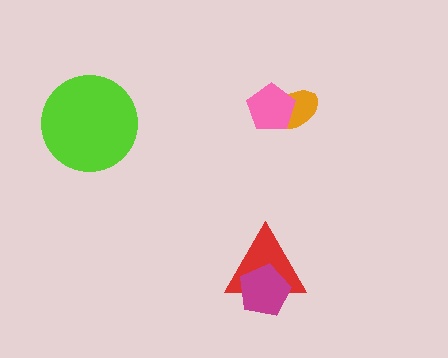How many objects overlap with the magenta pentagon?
1 object overlaps with the magenta pentagon.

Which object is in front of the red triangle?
The magenta pentagon is in front of the red triangle.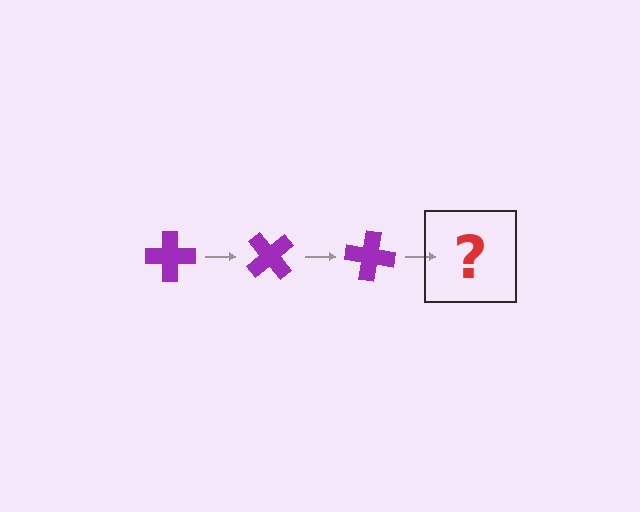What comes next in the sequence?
The next element should be a purple cross rotated 150 degrees.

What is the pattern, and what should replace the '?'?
The pattern is that the cross rotates 50 degrees each step. The '?' should be a purple cross rotated 150 degrees.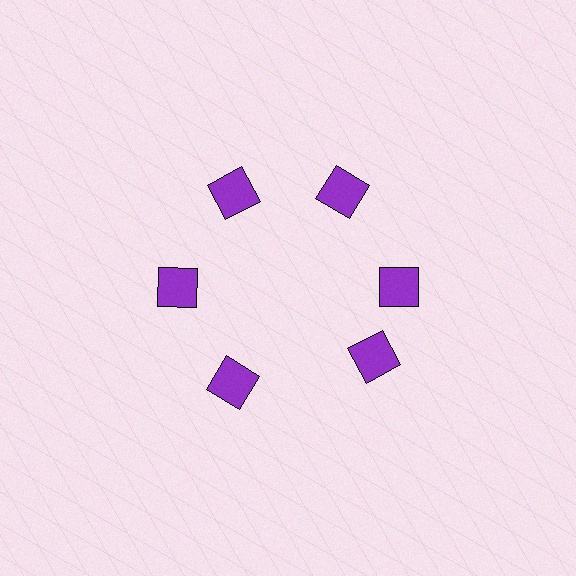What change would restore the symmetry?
The symmetry would be restored by rotating it back into even spacing with its neighbors so that all 6 squares sit at equal angles and equal distance from the center.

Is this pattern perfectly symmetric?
No. The 6 purple squares are arranged in a ring, but one element near the 5 o'clock position is rotated out of alignment along the ring, breaking the 6-fold rotational symmetry.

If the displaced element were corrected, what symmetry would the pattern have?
It would have 6-fold rotational symmetry — the pattern would map onto itself every 60 degrees.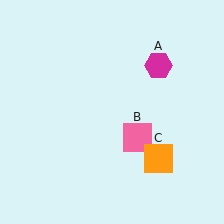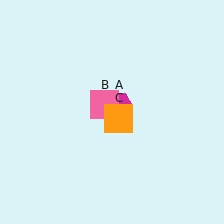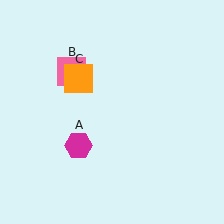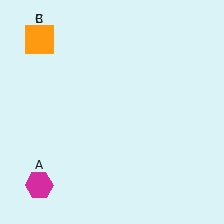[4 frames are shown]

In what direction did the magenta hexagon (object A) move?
The magenta hexagon (object A) moved down and to the left.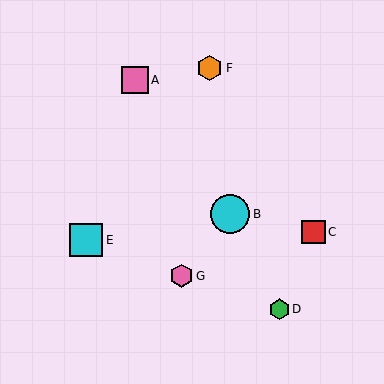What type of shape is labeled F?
Shape F is an orange hexagon.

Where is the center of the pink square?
The center of the pink square is at (135, 80).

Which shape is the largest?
The cyan circle (labeled B) is the largest.